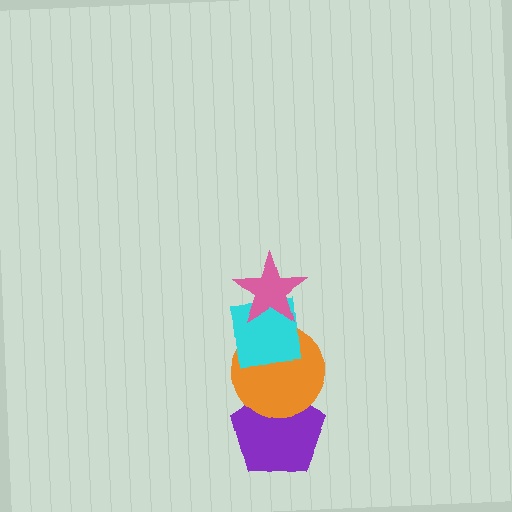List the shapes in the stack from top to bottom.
From top to bottom: the pink star, the cyan square, the orange circle, the purple pentagon.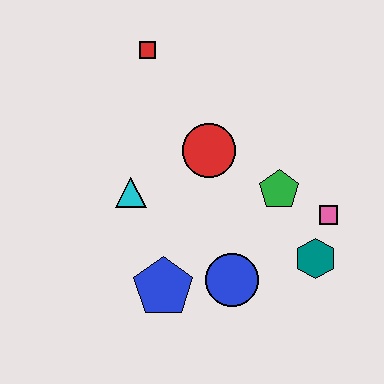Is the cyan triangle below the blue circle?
No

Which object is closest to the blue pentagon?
The blue circle is closest to the blue pentagon.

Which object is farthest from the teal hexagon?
The red square is farthest from the teal hexagon.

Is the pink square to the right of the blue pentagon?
Yes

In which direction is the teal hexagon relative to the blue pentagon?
The teal hexagon is to the right of the blue pentagon.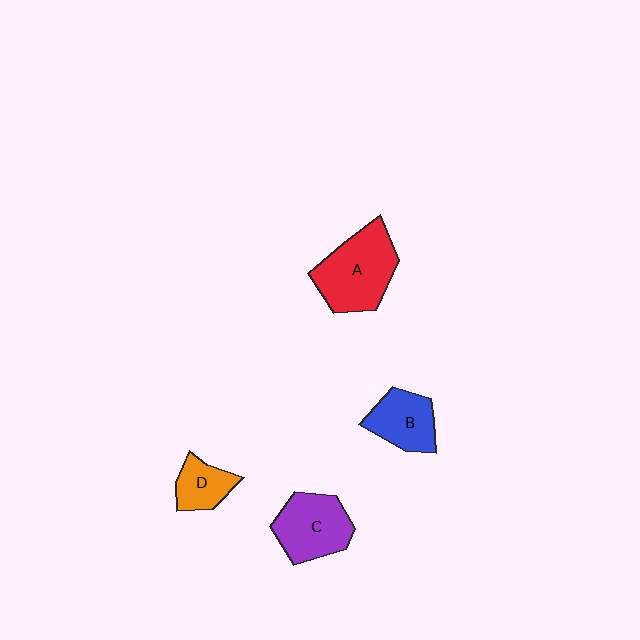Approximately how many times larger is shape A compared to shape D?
Approximately 2.1 times.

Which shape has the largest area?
Shape A (red).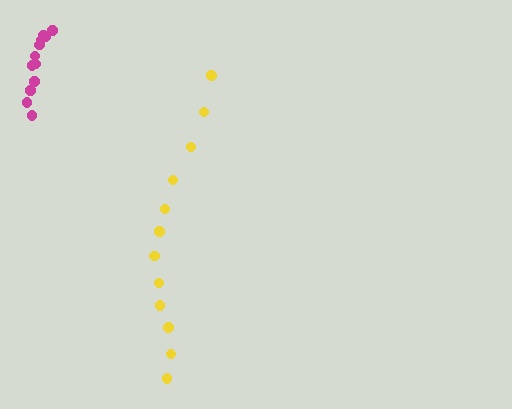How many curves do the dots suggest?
There are 2 distinct paths.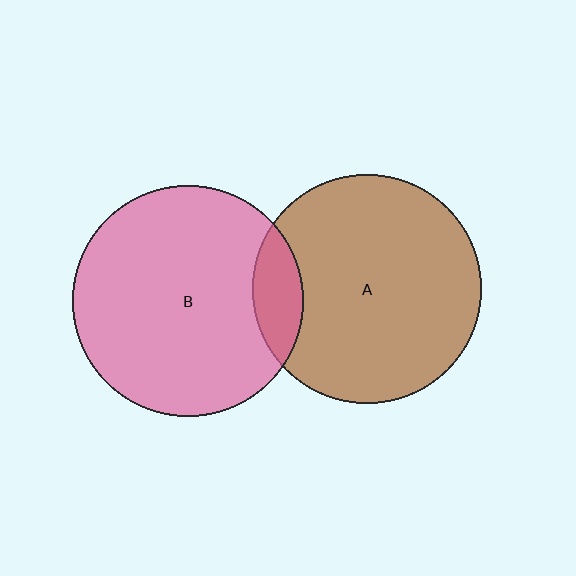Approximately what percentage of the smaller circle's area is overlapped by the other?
Approximately 10%.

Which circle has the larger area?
Circle B (pink).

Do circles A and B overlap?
Yes.